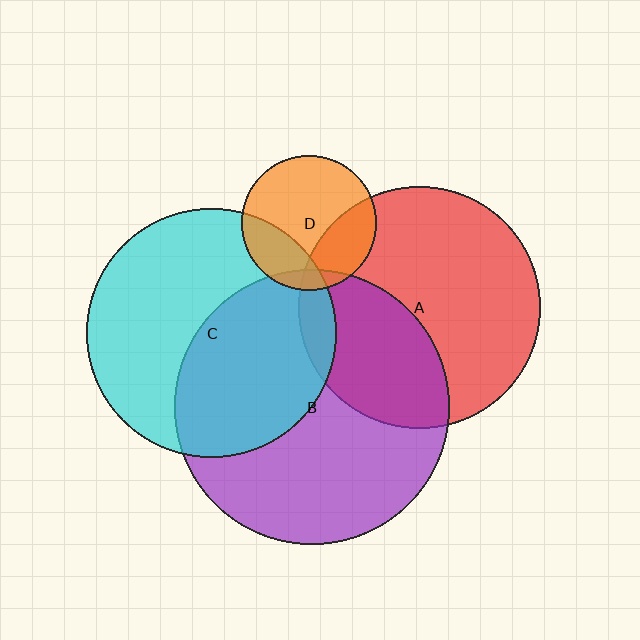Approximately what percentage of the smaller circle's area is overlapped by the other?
Approximately 10%.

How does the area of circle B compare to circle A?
Approximately 1.3 times.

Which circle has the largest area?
Circle B (purple).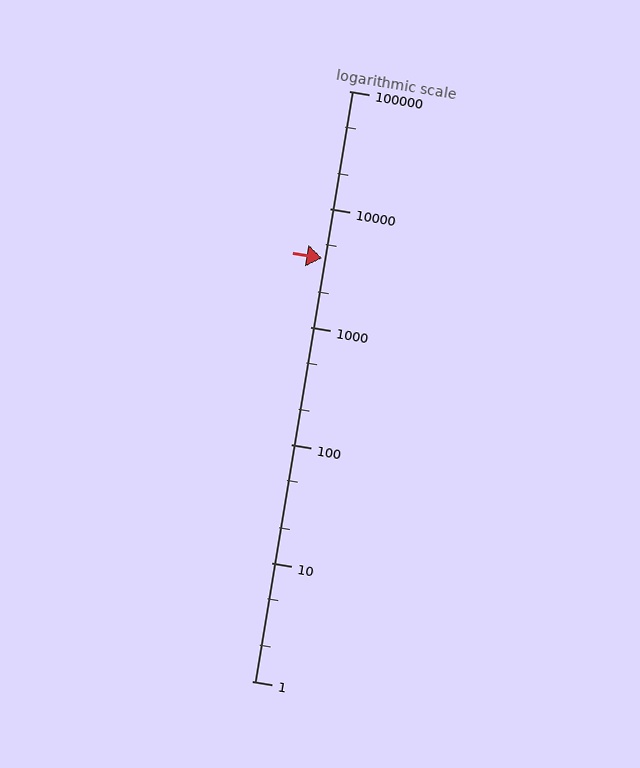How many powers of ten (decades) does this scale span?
The scale spans 5 decades, from 1 to 100000.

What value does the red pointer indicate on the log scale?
The pointer indicates approximately 3800.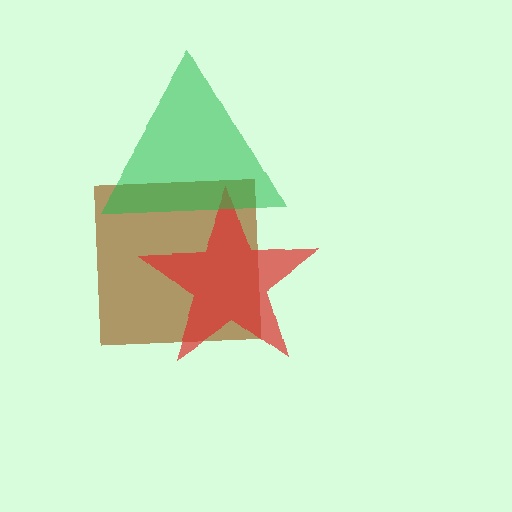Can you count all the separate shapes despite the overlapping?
Yes, there are 3 separate shapes.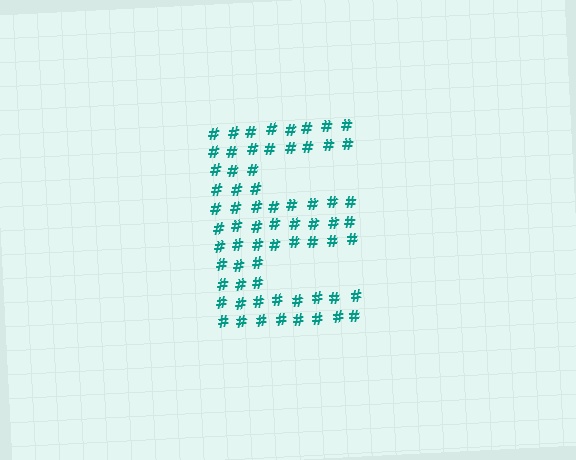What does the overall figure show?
The overall figure shows the letter E.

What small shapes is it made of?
It is made of small hash symbols.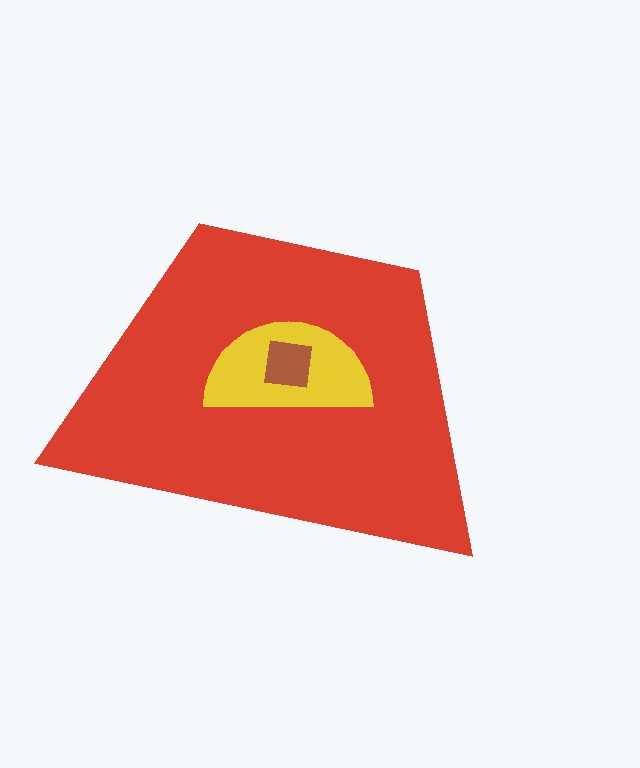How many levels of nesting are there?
3.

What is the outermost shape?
The red trapezoid.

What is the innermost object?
The brown square.